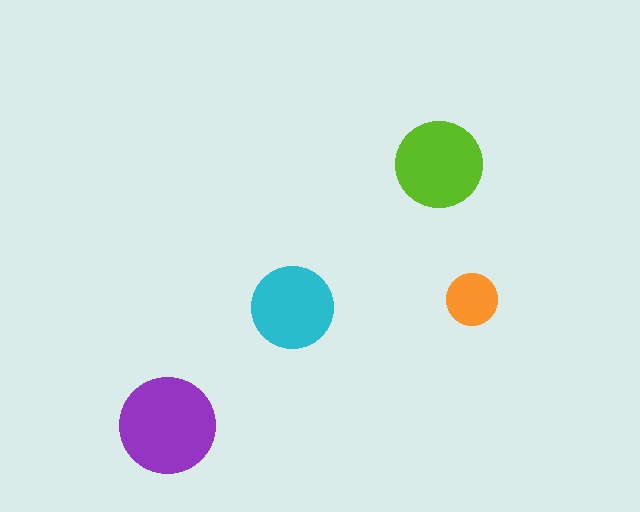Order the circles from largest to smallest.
the purple one, the lime one, the cyan one, the orange one.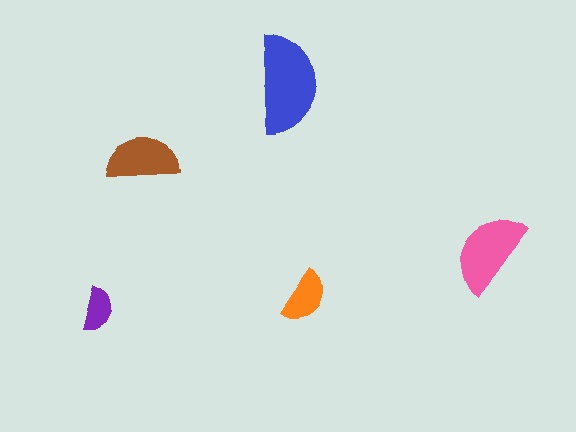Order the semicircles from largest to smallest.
the blue one, the pink one, the brown one, the orange one, the purple one.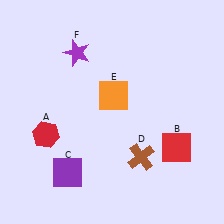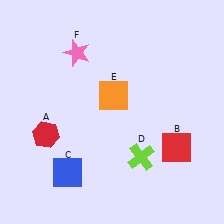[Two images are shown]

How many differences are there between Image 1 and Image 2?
There are 3 differences between the two images.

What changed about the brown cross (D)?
In Image 1, D is brown. In Image 2, it changed to lime.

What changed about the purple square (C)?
In Image 1, C is purple. In Image 2, it changed to blue.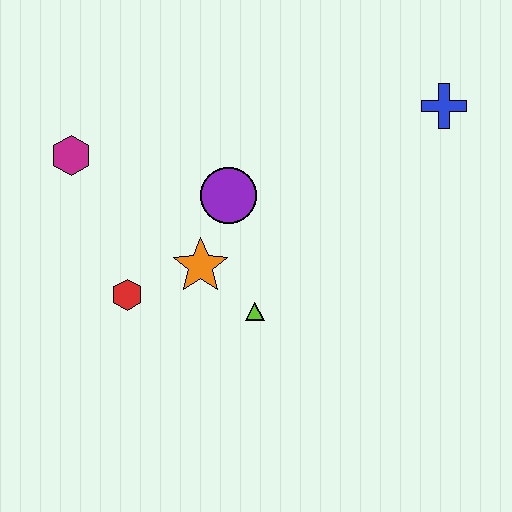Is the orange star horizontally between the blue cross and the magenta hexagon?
Yes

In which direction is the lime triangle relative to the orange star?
The lime triangle is to the right of the orange star.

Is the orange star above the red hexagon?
Yes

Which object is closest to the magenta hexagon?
The red hexagon is closest to the magenta hexagon.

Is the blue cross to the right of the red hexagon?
Yes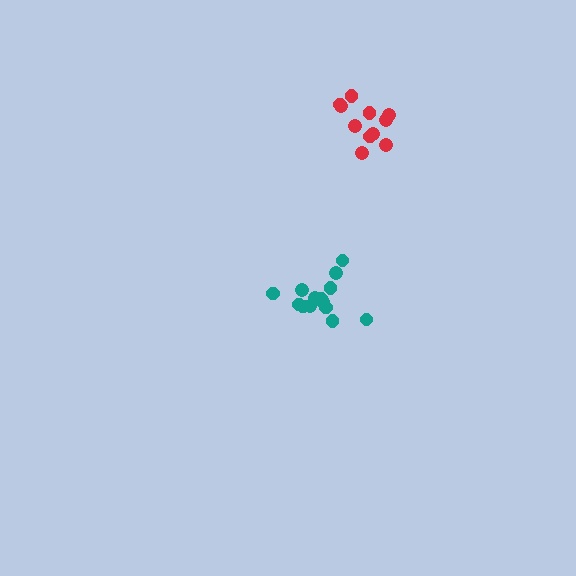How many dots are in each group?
Group 1: 11 dots, Group 2: 14 dots (25 total).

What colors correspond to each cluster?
The clusters are colored: red, teal.